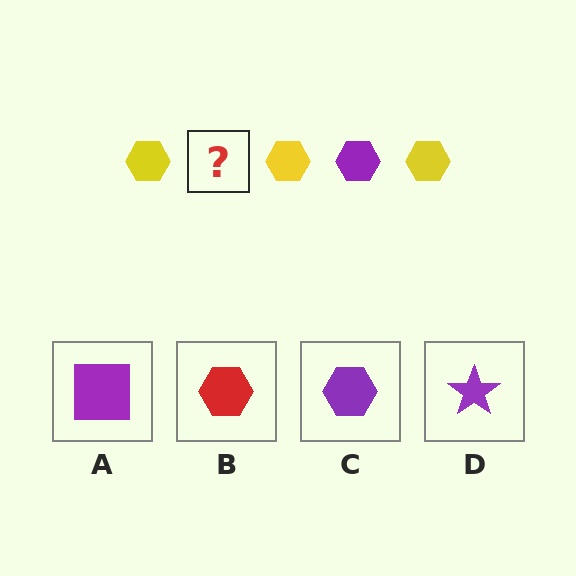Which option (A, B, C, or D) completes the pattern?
C.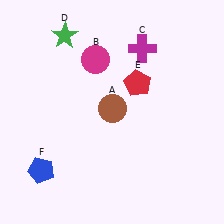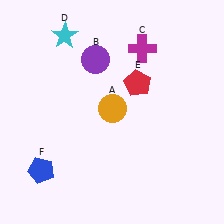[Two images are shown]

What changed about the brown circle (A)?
In Image 1, A is brown. In Image 2, it changed to orange.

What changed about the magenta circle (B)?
In Image 1, B is magenta. In Image 2, it changed to purple.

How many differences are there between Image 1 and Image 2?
There are 3 differences between the two images.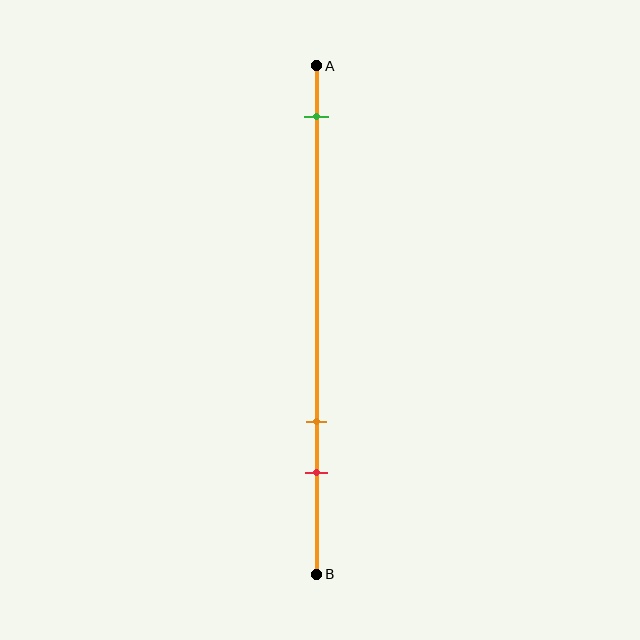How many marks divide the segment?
There are 3 marks dividing the segment.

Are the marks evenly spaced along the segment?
No, the marks are not evenly spaced.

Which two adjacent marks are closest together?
The orange and red marks are the closest adjacent pair.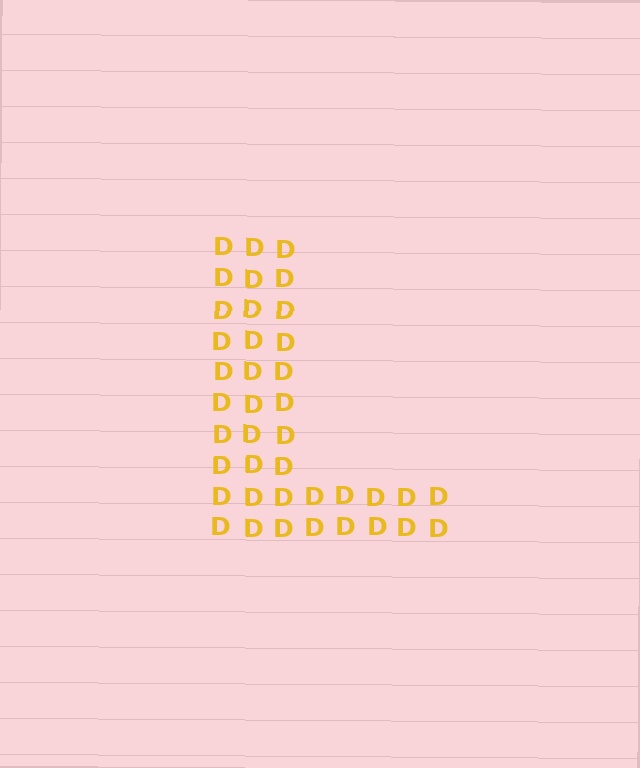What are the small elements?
The small elements are letter D's.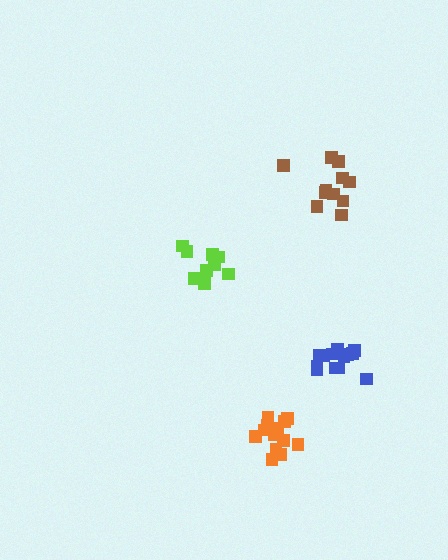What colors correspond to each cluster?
The clusters are colored: blue, lime, orange, brown.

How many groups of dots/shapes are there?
There are 4 groups.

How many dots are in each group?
Group 1: 13 dots, Group 2: 9 dots, Group 3: 13 dots, Group 4: 11 dots (46 total).